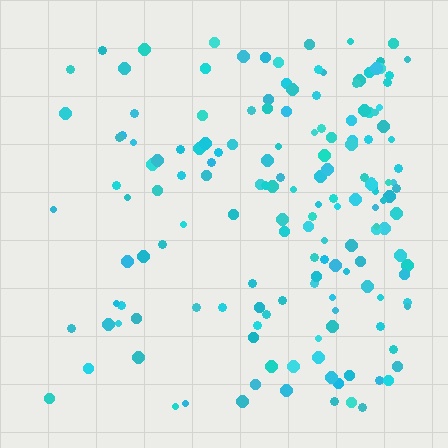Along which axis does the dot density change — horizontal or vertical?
Horizontal.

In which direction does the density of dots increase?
From left to right, with the right side densest.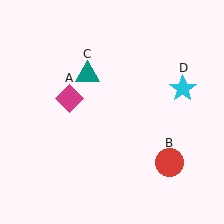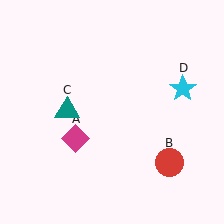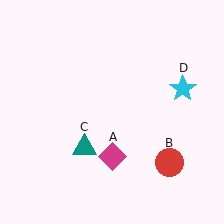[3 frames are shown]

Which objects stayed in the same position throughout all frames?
Red circle (object B) and cyan star (object D) remained stationary.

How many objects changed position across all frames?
2 objects changed position: magenta diamond (object A), teal triangle (object C).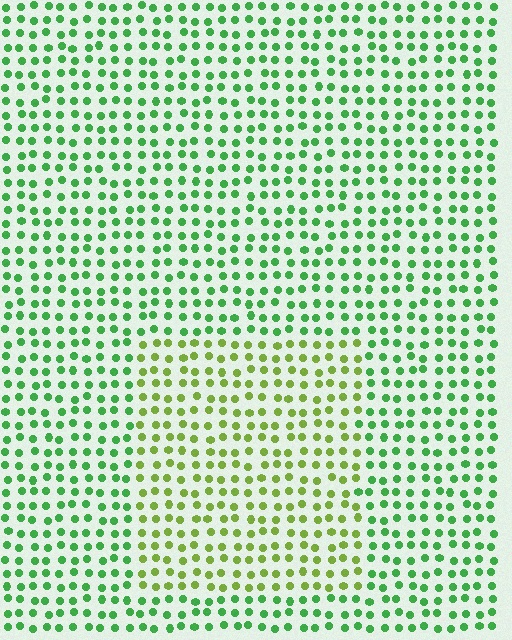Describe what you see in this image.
The image is filled with small green elements in a uniform arrangement. A rectangle-shaped region is visible where the elements are tinted to a slightly different hue, forming a subtle color boundary.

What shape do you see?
I see a rectangle.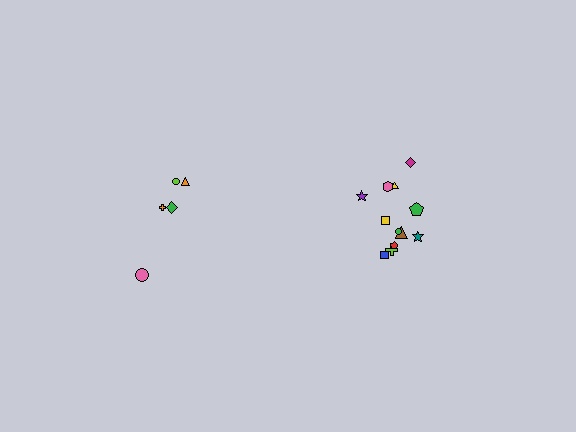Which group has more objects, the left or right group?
The right group.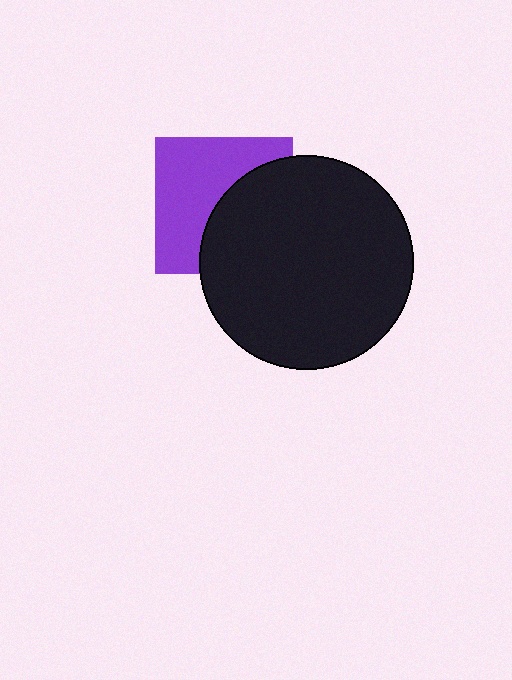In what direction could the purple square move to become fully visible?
The purple square could move left. That would shift it out from behind the black circle entirely.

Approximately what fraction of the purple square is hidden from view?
Roughly 46% of the purple square is hidden behind the black circle.